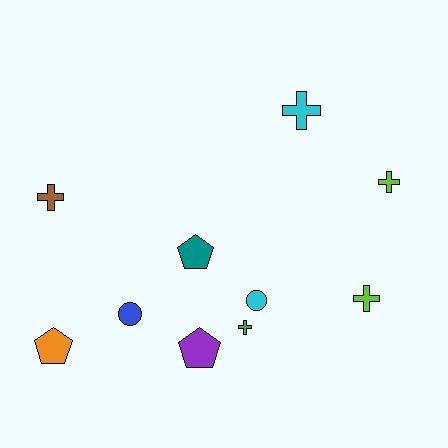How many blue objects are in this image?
There is 1 blue object.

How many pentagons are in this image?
There are 3 pentagons.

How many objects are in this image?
There are 10 objects.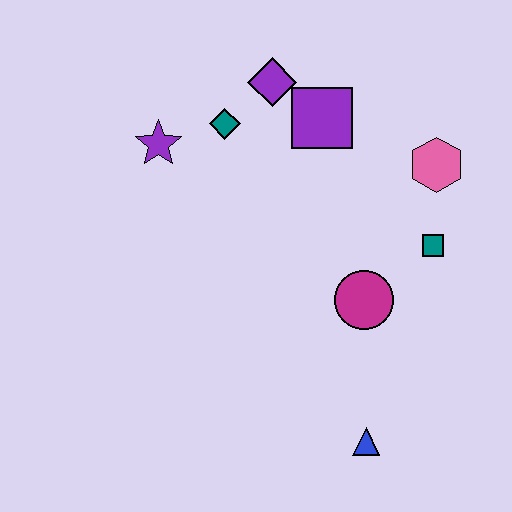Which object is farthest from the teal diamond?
The blue triangle is farthest from the teal diamond.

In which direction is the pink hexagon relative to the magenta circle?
The pink hexagon is above the magenta circle.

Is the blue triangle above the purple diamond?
No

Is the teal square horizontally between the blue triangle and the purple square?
No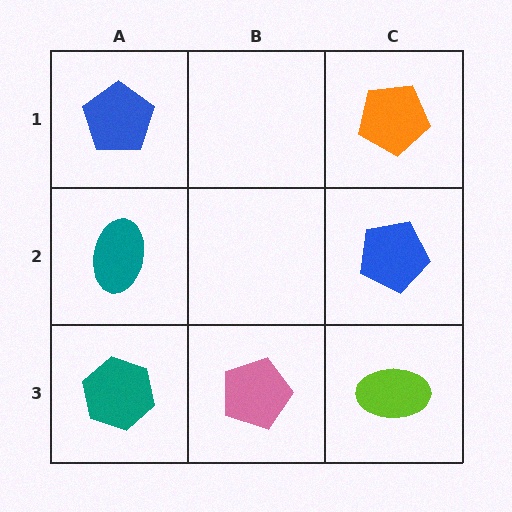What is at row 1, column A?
A blue pentagon.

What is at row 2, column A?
A teal ellipse.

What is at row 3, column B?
A pink pentagon.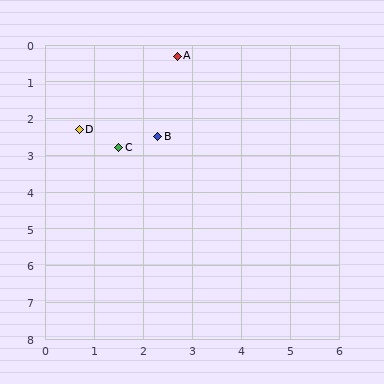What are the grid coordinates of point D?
Point D is at approximately (0.7, 2.3).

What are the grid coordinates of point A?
Point A is at approximately (2.7, 0.3).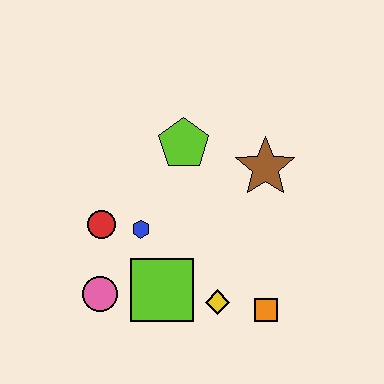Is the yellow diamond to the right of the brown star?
No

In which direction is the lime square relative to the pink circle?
The lime square is to the right of the pink circle.